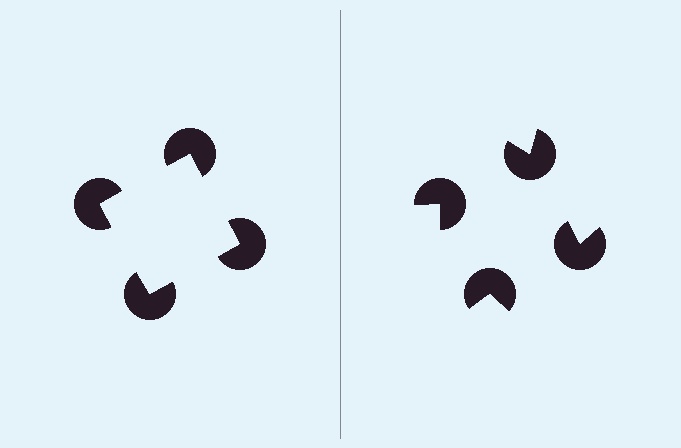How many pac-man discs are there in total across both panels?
8 — 4 on each side.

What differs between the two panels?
The pac-man discs are positioned identically on both sides; only the wedge orientations differ. On the left they align to a square; on the right they are misaligned.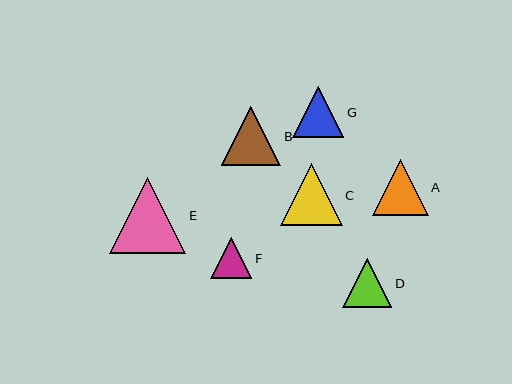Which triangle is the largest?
Triangle E is the largest with a size of approximately 76 pixels.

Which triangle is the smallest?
Triangle F is the smallest with a size of approximately 42 pixels.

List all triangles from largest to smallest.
From largest to smallest: E, C, B, A, G, D, F.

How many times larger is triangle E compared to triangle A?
Triangle E is approximately 1.4 times the size of triangle A.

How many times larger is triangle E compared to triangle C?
Triangle E is approximately 1.2 times the size of triangle C.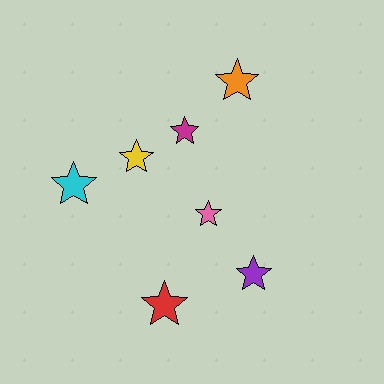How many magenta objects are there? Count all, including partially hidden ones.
There is 1 magenta object.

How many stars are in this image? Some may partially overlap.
There are 7 stars.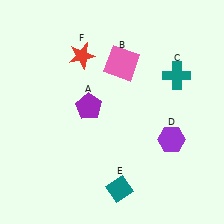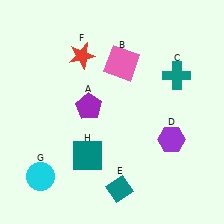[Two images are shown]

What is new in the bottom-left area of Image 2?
A teal square (H) was added in the bottom-left area of Image 2.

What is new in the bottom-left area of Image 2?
A cyan circle (G) was added in the bottom-left area of Image 2.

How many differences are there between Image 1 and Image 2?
There are 2 differences between the two images.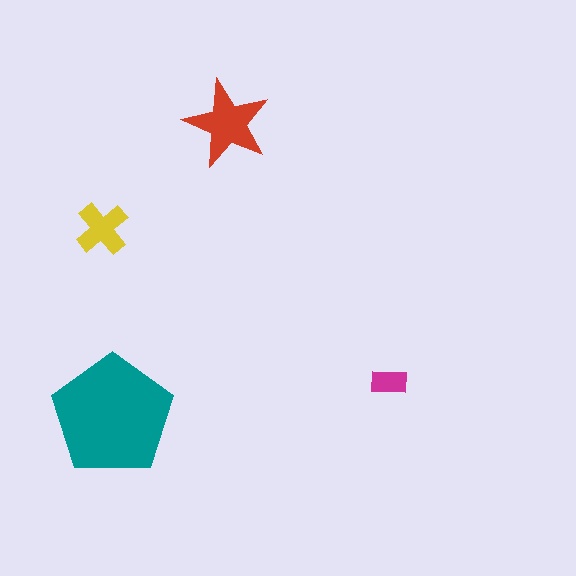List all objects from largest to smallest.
The teal pentagon, the red star, the yellow cross, the magenta rectangle.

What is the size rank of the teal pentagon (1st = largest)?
1st.